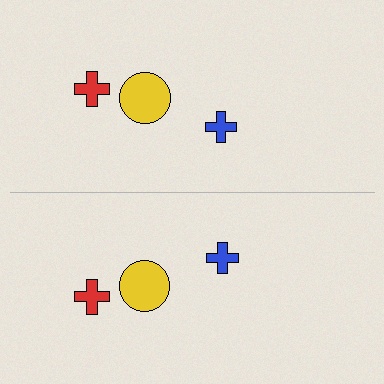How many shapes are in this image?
There are 6 shapes in this image.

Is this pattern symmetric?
Yes, this pattern has bilateral (reflection) symmetry.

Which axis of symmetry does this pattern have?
The pattern has a horizontal axis of symmetry running through the center of the image.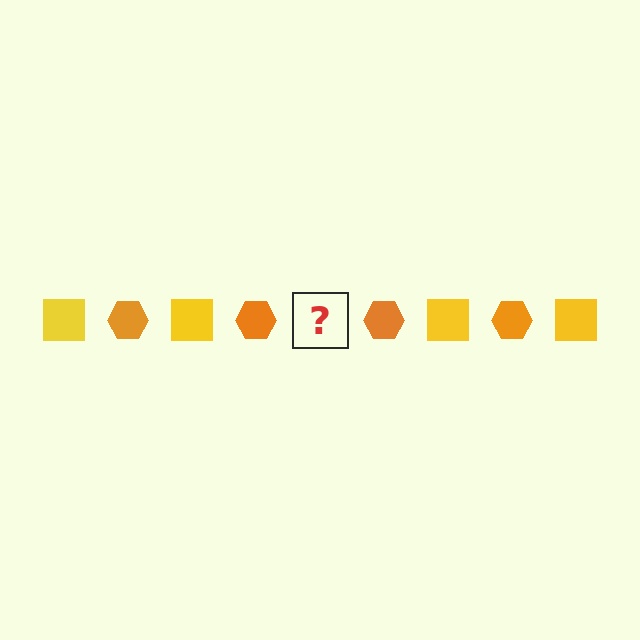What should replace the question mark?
The question mark should be replaced with a yellow square.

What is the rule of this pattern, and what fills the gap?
The rule is that the pattern alternates between yellow square and orange hexagon. The gap should be filled with a yellow square.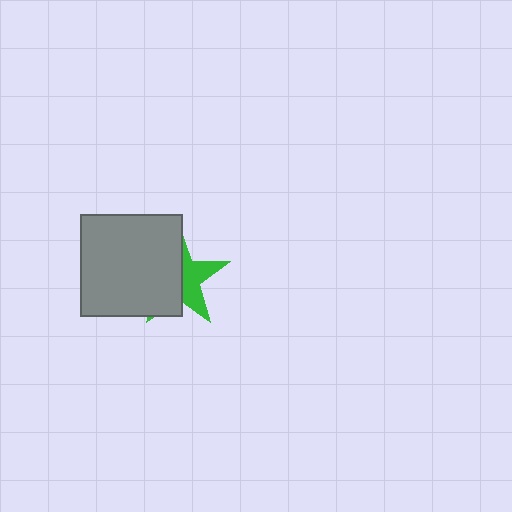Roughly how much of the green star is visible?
A small part of it is visible (roughly 40%).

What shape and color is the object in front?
The object in front is a gray square.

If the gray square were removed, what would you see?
You would see the complete green star.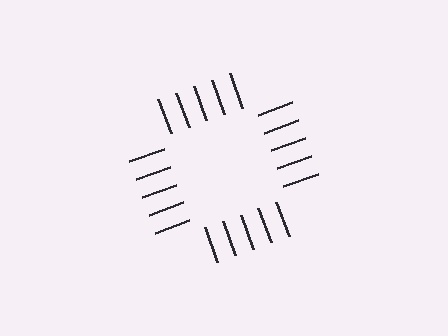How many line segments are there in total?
20 — 5 along each of the 4 edges.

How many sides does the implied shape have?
4 sides — the line-ends trace a square.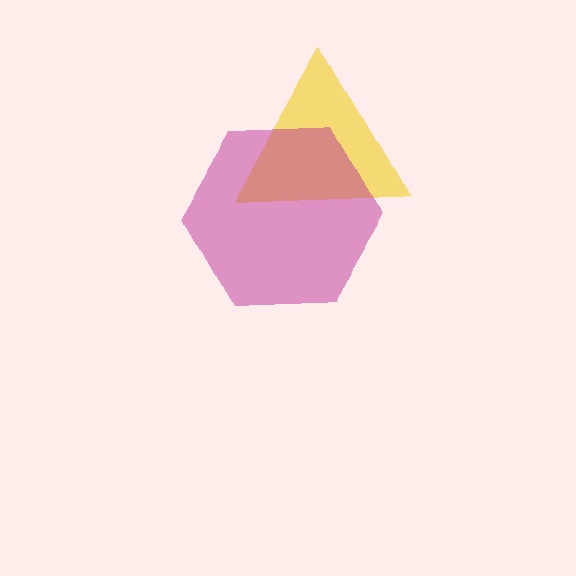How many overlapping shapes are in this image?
There are 2 overlapping shapes in the image.